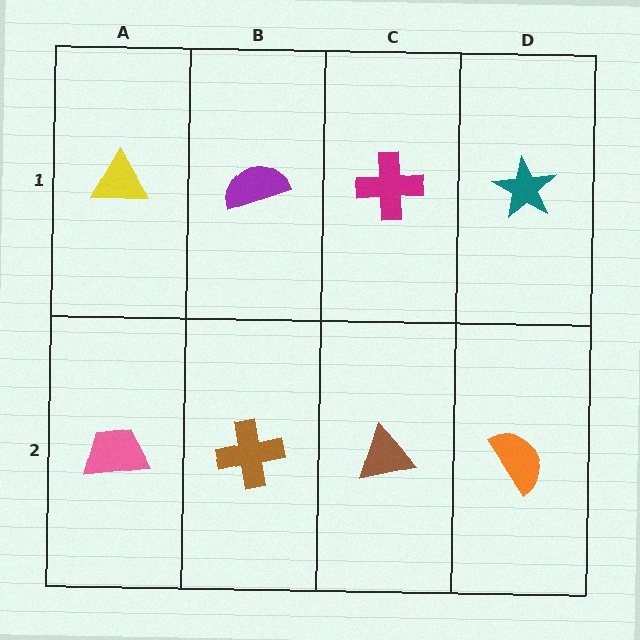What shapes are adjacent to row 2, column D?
A teal star (row 1, column D), a brown triangle (row 2, column C).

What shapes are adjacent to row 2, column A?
A yellow triangle (row 1, column A), a brown cross (row 2, column B).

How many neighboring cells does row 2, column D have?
2.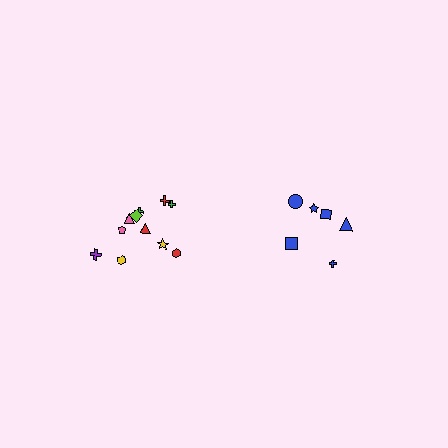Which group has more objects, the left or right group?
The left group.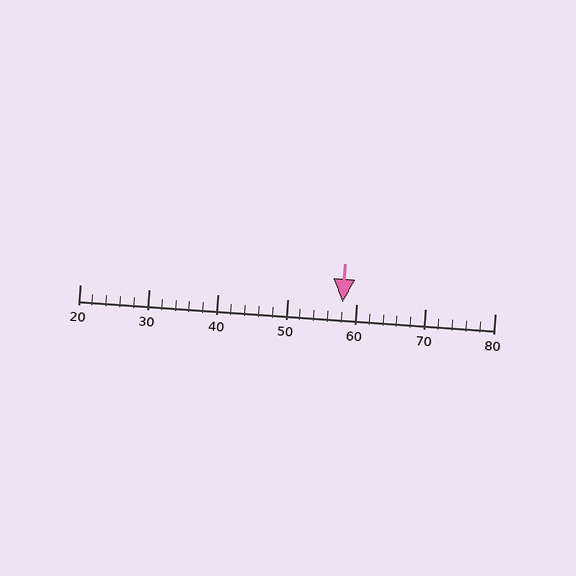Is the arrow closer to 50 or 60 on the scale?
The arrow is closer to 60.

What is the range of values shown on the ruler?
The ruler shows values from 20 to 80.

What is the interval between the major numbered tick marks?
The major tick marks are spaced 10 units apart.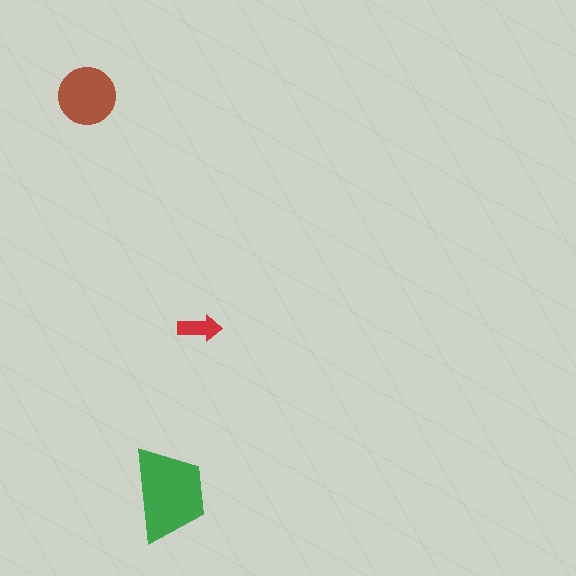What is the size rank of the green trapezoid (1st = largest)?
1st.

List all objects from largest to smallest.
The green trapezoid, the brown circle, the red arrow.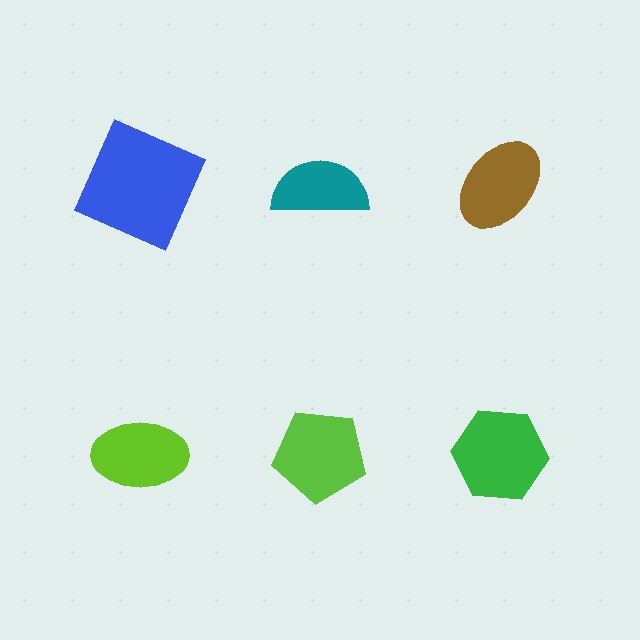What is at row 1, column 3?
A brown ellipse.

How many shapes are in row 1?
3 shapes.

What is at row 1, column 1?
A blue square.